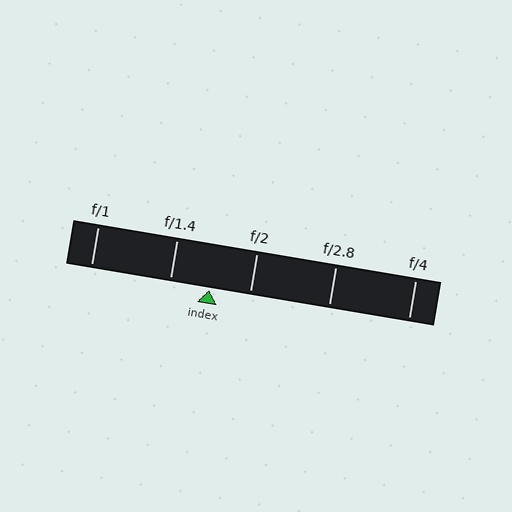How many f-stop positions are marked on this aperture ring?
There are 5 f-stop positions marked.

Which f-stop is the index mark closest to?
The index mark is closest to f/1.4.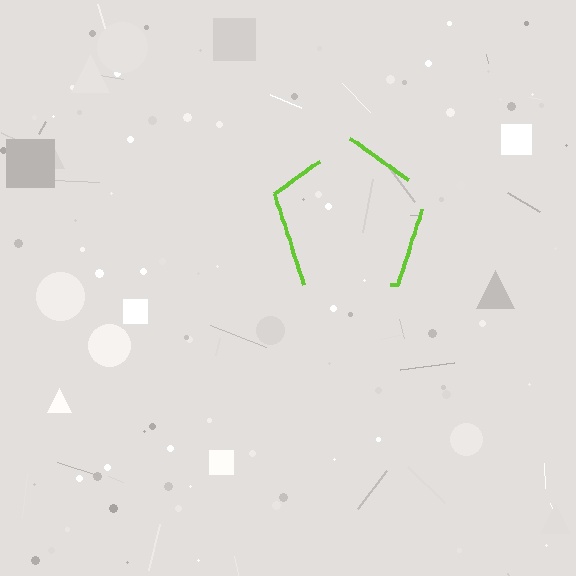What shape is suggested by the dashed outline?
The dashed outline suggests a pentagon.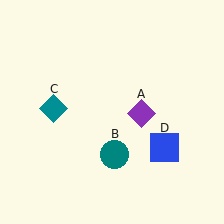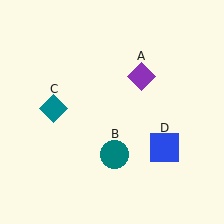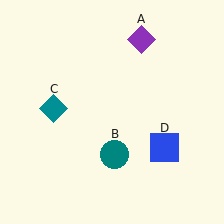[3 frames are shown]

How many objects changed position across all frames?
1 object changed position: purple diamond (object A).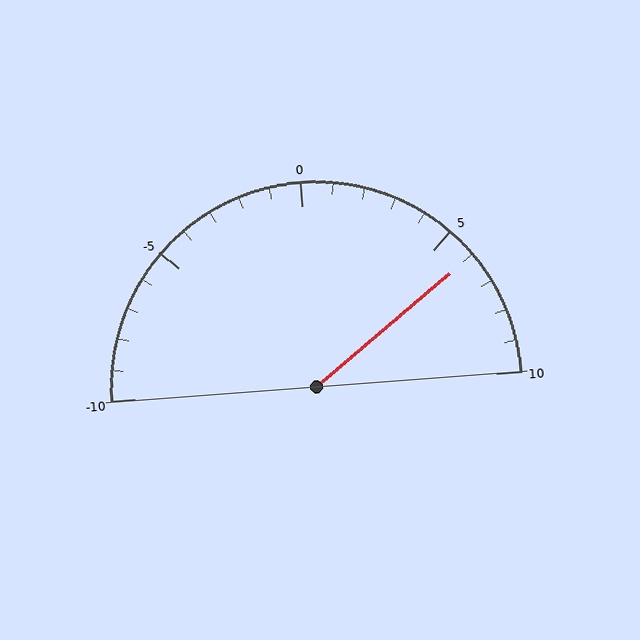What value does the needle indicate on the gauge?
The needle indicates approximately 6.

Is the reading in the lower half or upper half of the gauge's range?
The reading is in the upper half of the range (-10 to 10).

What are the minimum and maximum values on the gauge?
The gauge ranges from -10 to 10.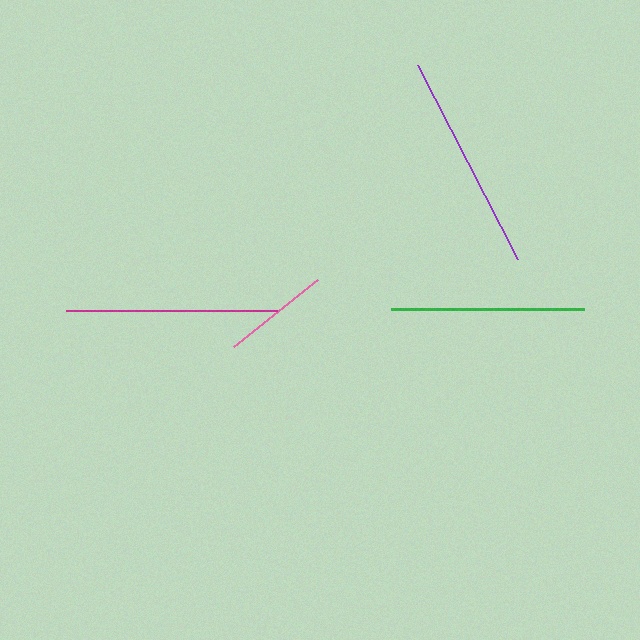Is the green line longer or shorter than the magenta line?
The magenta line is longer than the green line.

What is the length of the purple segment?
The purple segment is approximately 218 pixels long.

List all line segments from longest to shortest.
From longest to shortest: purple, magenta, green, pink.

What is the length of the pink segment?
The pink segment is approximately 107 pixels long.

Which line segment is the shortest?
The pink line is the shortest at approximately 107 pixels.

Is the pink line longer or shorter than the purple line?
The purple line is longer than the pink line.